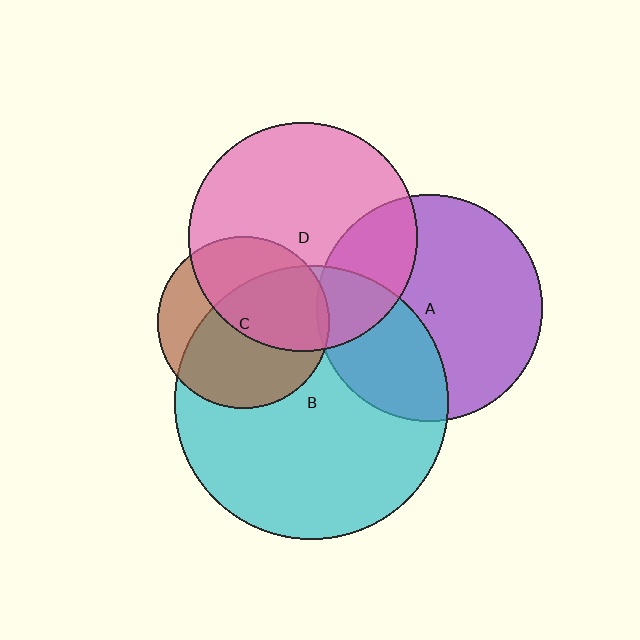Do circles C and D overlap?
Yes.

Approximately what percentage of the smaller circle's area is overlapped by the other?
Approximately 50%.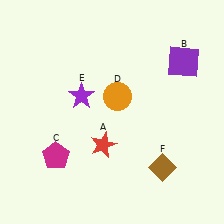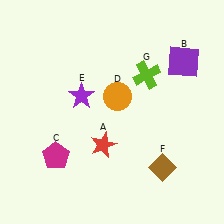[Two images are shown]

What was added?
A lime cross (G) was added in Image 2.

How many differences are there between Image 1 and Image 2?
There is 1 difference between the two images.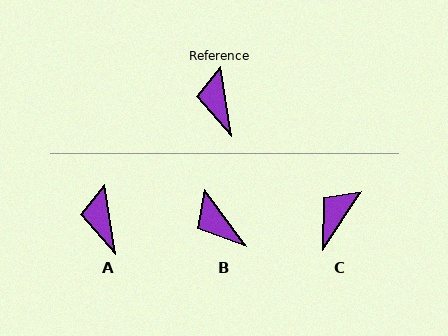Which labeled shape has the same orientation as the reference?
A.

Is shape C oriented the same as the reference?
No, it is off by about 43 degrees.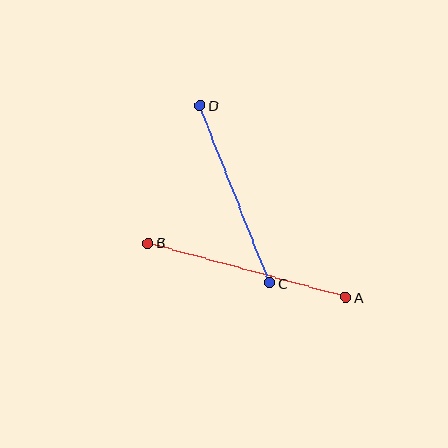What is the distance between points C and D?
The distance is approximately 191 pixels.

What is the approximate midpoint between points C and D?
The midpoint is at approximately (235, 195) pixels.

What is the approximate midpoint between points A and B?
The midpoint is at approximately (247, 270) pixels.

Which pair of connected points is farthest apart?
Points A and B are farthest apart.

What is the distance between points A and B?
The distance is approximately 205 pixels.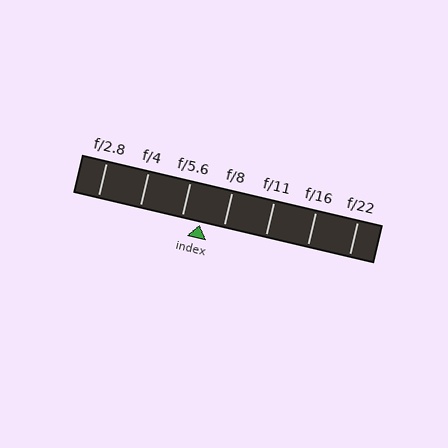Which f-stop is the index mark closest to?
The index mark is closest to f/5.6.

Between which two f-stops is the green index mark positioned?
The index mark is between f/5.6 and f/8.